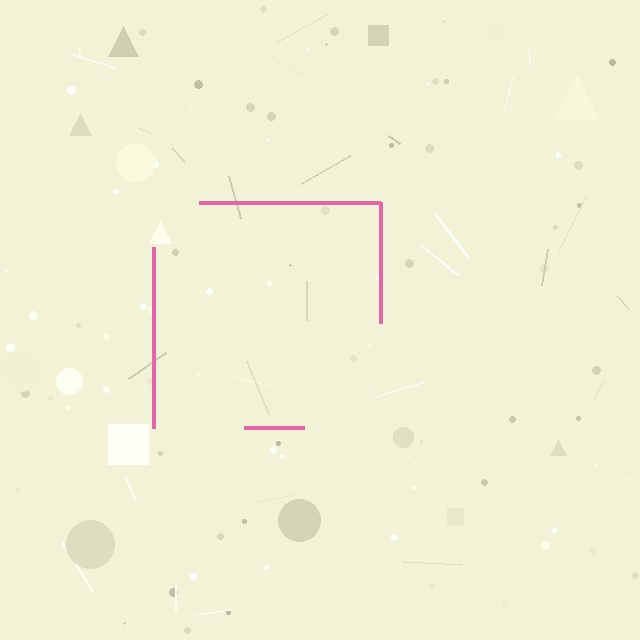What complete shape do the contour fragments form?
The contour fragments form a square.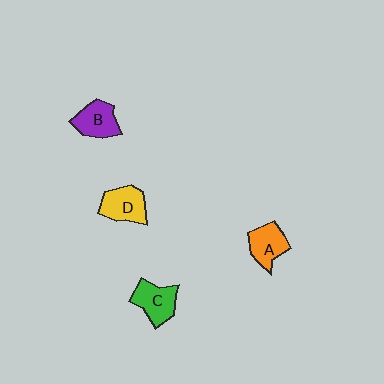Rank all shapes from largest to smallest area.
From largest to smallest: C (green), D (yellow), A (orange), B (purple).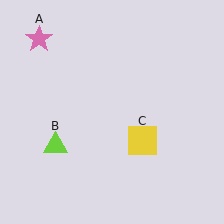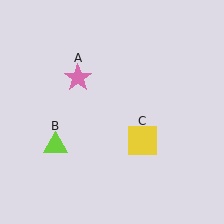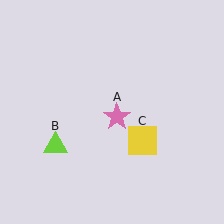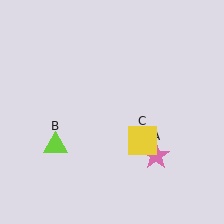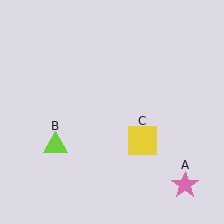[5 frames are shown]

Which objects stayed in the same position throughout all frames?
Lime triangle (object B) and yellow square (object C) remained stationary.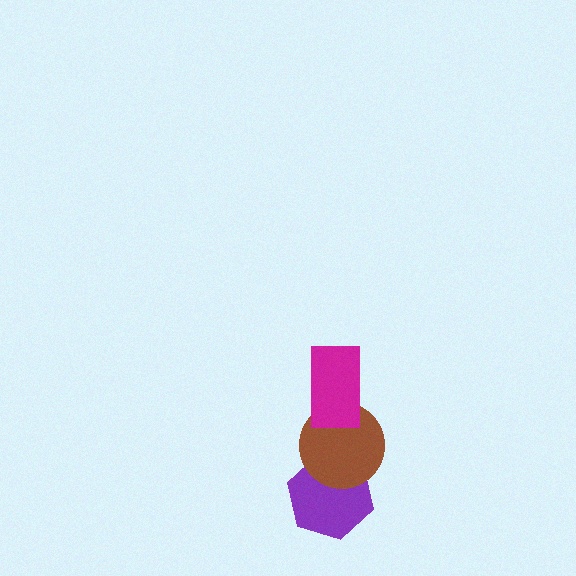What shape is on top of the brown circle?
The magenta rectangle is on top of the brown circle.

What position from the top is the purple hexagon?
The purple hexagon is 3rd from the top.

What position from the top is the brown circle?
The brown circle is 2nd from the top.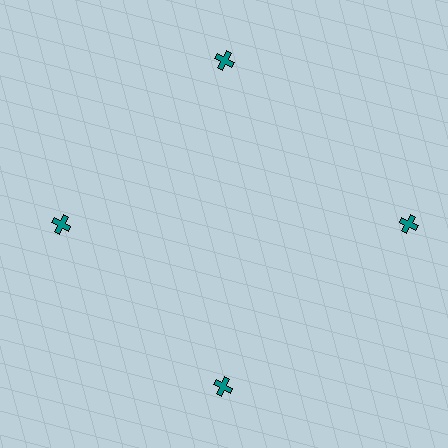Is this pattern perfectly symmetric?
No. The 4 teal crosses are arranged in a ring, but one element near the 3 o'clock position is pushed outward from the center, breaking the 4-fold rotational symmetry.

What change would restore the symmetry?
The symmetry would be restored by moving it inward, back onto the ring so that all 4 crosses sit at equal angles and equal distance from the center.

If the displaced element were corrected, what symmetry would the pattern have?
It would have 4-fold rotational symmetry — the pattern would map onto itself every 90 degrees.